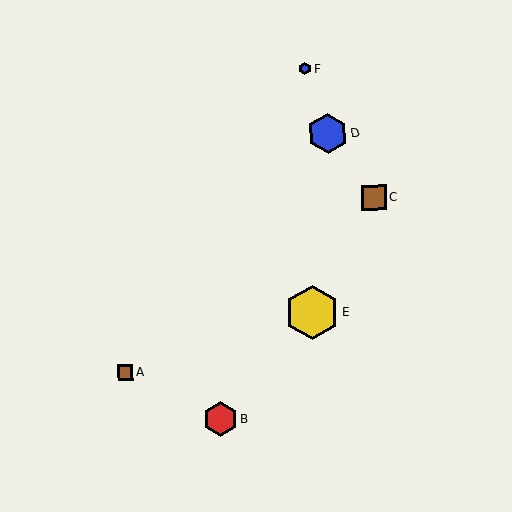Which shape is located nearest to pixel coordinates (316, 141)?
The blue hexagon (labeled D) at (327, 133) is nearest to that location.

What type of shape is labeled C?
Shape C is a brown square.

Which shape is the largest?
The yellow hexagon (labeled E) is the largest.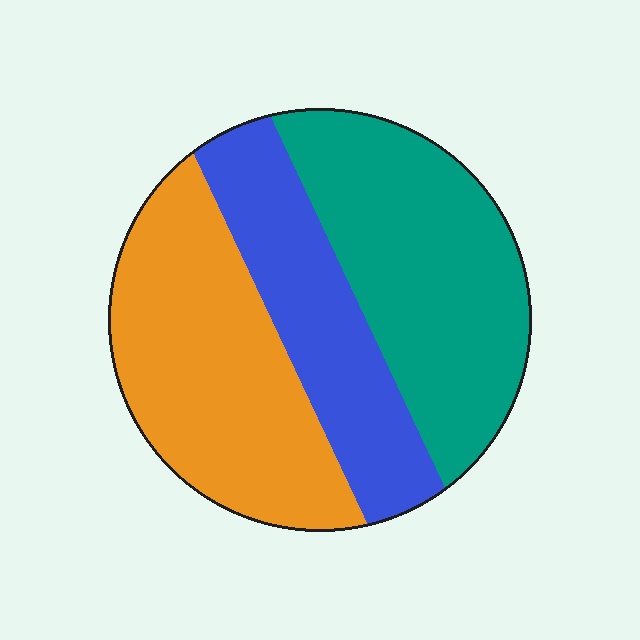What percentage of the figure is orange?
Orange takes up about three eighths (3/8) of the figure.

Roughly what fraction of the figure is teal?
Teal covers around 40% of the figure.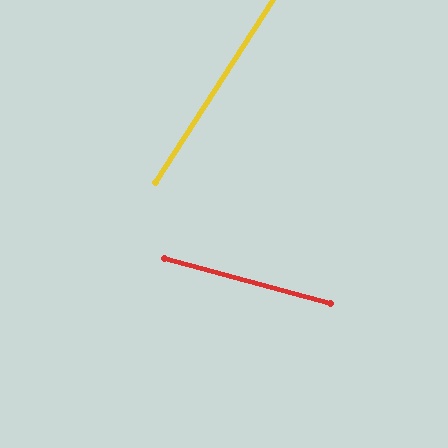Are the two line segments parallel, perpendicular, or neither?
Neither parallel nor perpendicular — they differ by about 73°.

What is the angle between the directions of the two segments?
Approximately 73 degrees.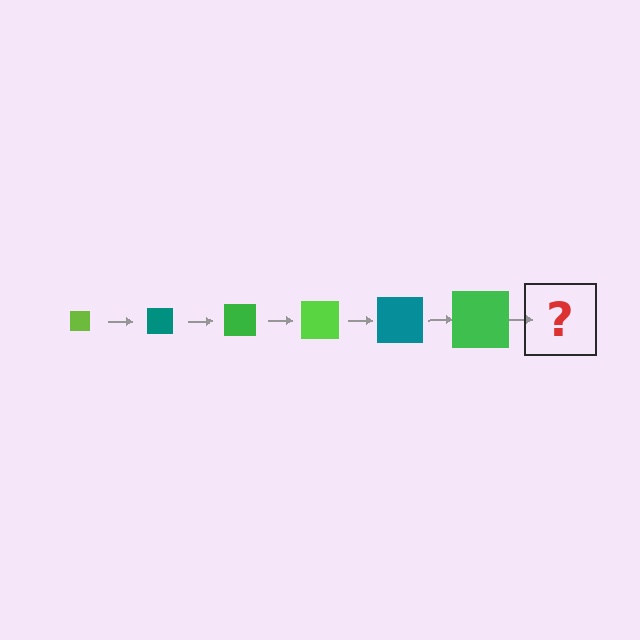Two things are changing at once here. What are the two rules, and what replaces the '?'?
The two rules are that the square grows larger each step and the color cycles through lime, teal, and green. The '?' should be a lime square, larger than the previous one.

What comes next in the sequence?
The next element should be a lime square, larger than the previous one.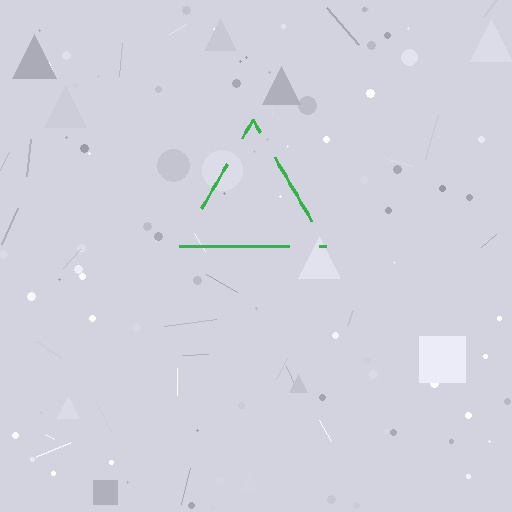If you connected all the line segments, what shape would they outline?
They would outline a triangle.